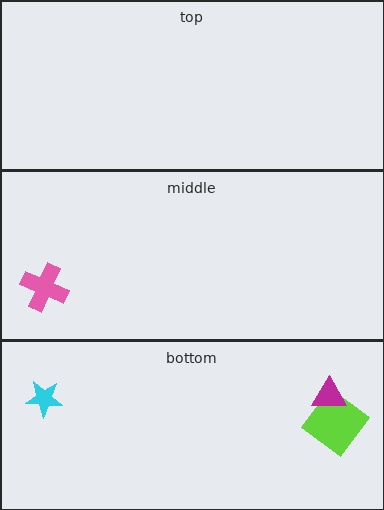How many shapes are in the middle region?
1.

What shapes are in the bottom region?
The lime diamond, the cyan star, the magenta triangle.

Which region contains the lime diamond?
The bottom region.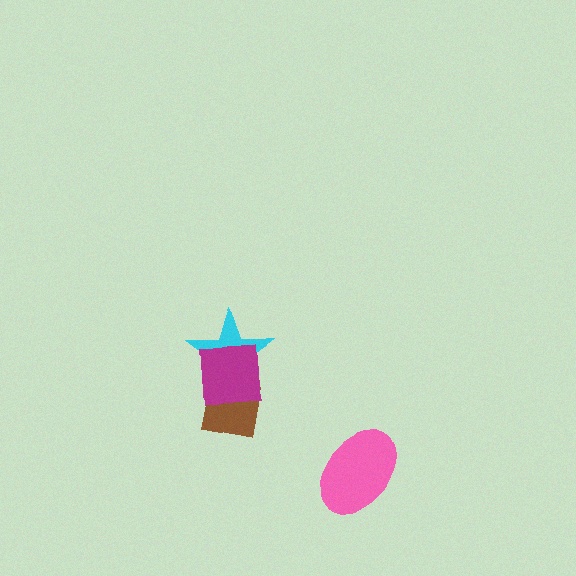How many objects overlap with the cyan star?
2 objects overlap with the cyan star.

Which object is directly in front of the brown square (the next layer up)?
The cyan star is directly in front of the brown square.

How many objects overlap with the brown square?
2 objects overlap with the brown square.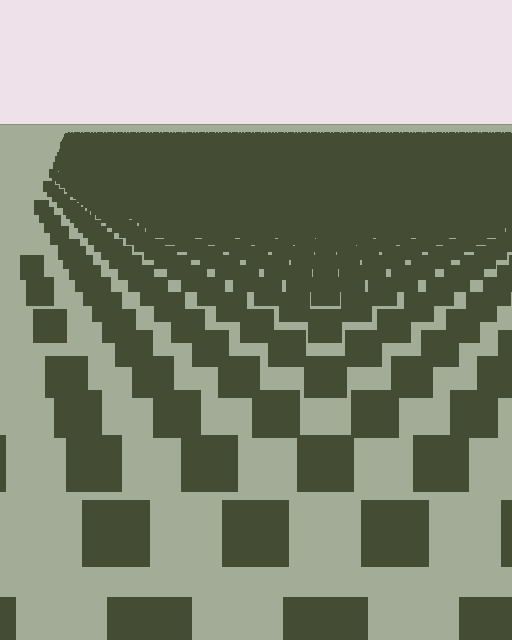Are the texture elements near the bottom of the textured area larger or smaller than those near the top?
Larger. Near the bottom, elements are closer to the viewer and appear at a bigger on-screen size.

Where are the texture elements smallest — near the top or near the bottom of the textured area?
Near the top.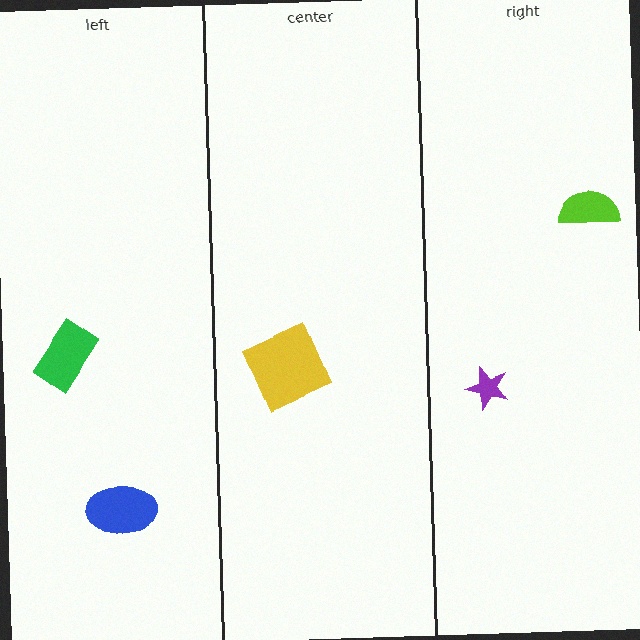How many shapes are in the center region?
1.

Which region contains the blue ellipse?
The left region.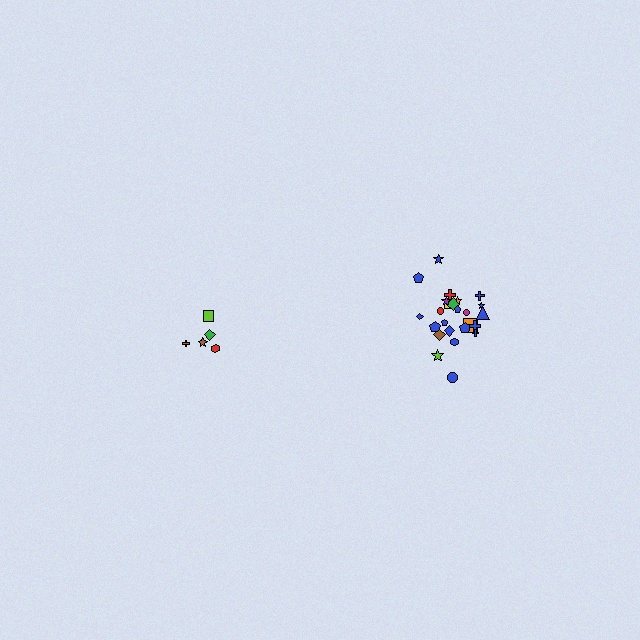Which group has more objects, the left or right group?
The right group.